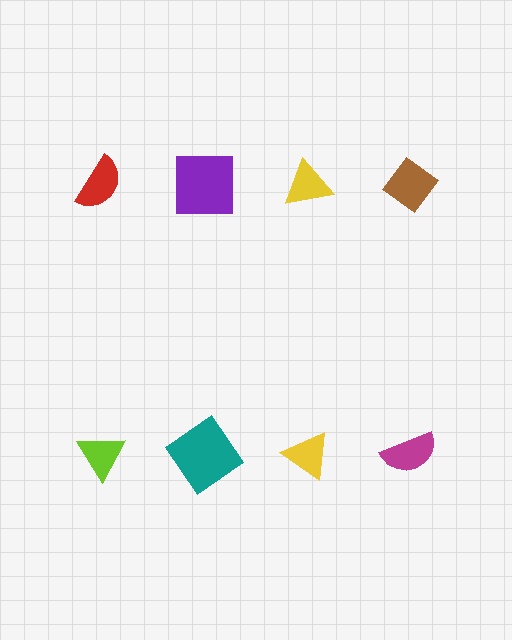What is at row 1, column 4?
A brown diamond.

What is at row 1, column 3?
A yellow triangle.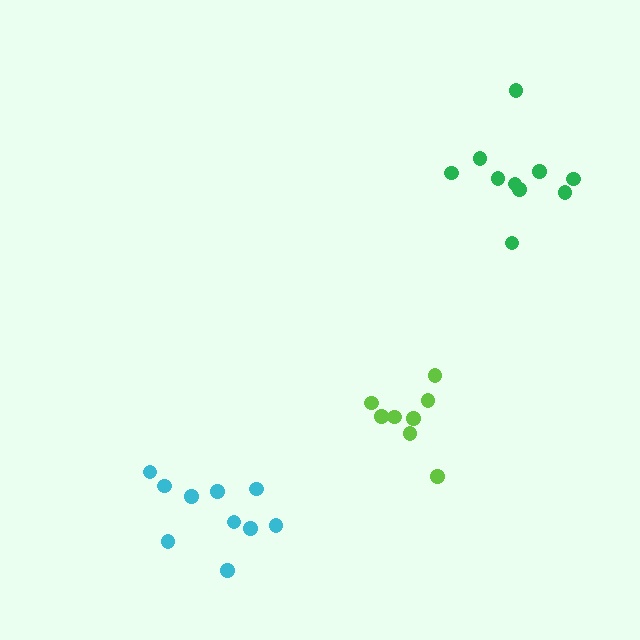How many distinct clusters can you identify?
There are 3 distinct clusters.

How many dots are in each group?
Group 1: 8 dots, Group 2: 10 dots, Group 3: 10 dots (28 total).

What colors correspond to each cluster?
The clusters are colored: lime, green, cyan.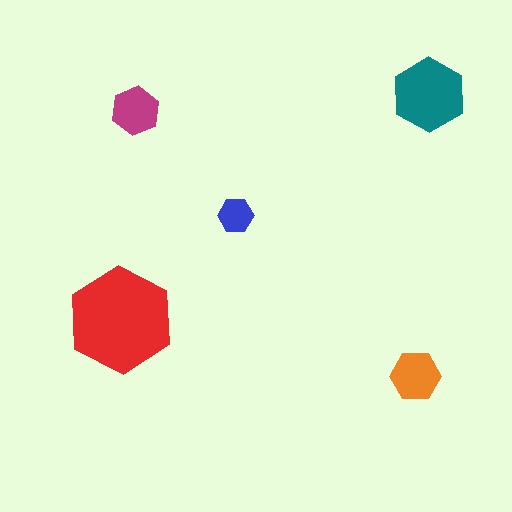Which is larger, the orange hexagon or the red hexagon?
The red one.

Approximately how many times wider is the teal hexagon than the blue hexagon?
About 2 times wider.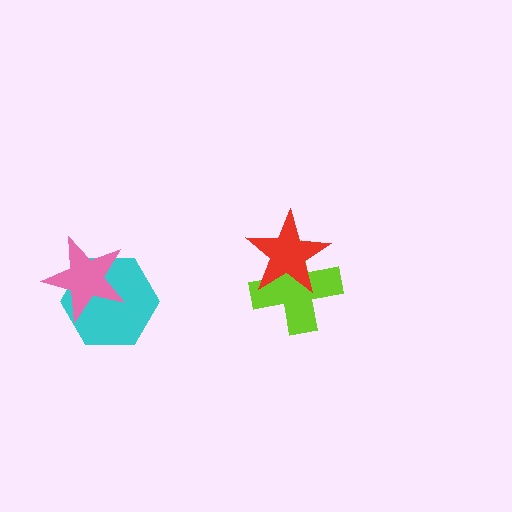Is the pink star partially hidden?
No, no other shape covers it.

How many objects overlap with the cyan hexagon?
1 object overlaps with the cyan hexagon.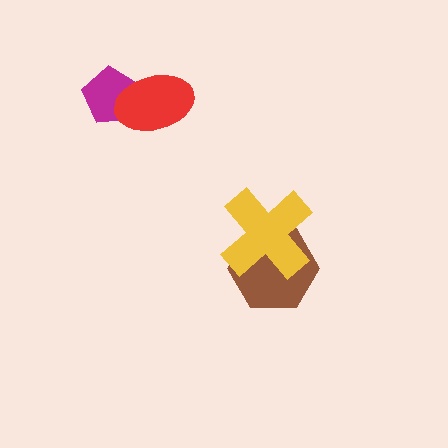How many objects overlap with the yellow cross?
1 object overlaps with the yellow cross.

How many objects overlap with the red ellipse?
1 object overlaps with the red ellipse.